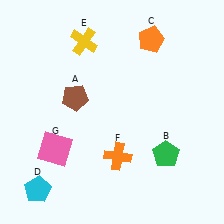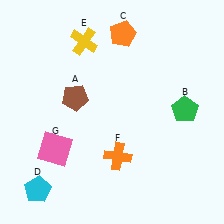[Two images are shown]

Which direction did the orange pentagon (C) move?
The orange pentagon (C) moved left.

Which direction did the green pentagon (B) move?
The green pentagon (B) moved up.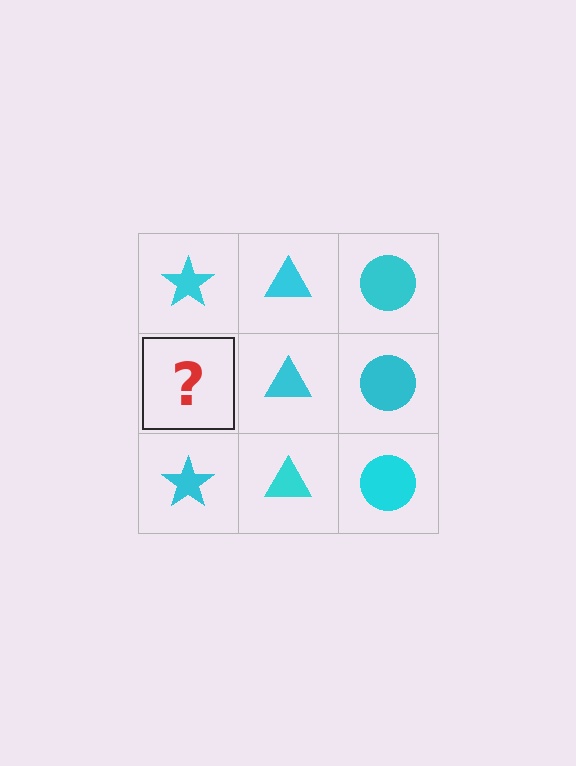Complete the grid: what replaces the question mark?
The question mark should be replaced with a cyan star.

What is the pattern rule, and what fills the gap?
The rule is that each column has a consistent shape. The gap should be filled with a cyan star.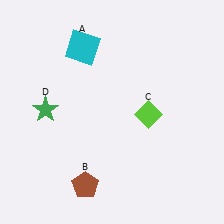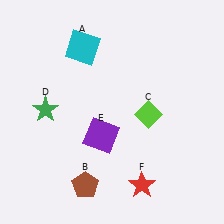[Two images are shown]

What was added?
A purple square (E), a red star (F) were added in Image 2.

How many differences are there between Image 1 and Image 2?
There are 2 differences between the two images.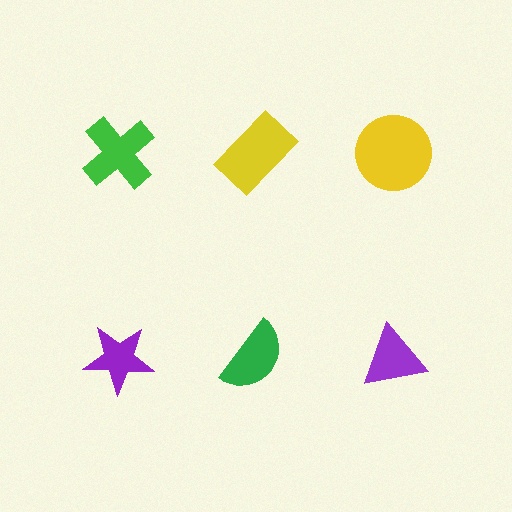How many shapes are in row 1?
3 shapes.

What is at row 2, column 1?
A purple star.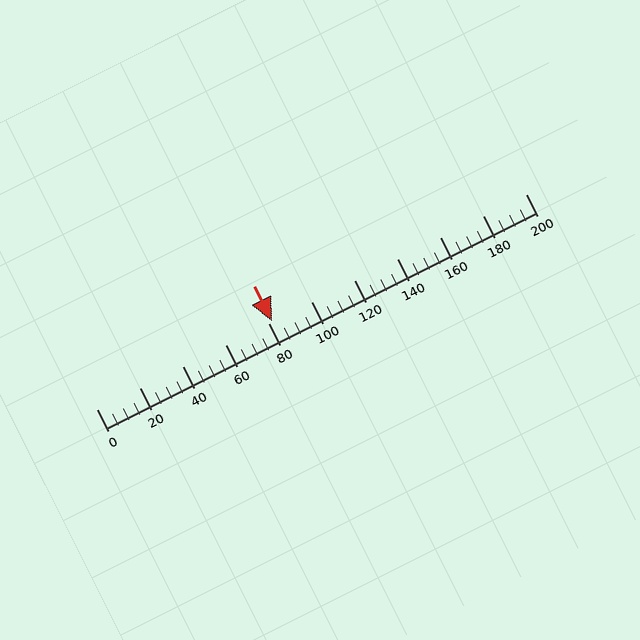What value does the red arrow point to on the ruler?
The red arrow points to approximately 82.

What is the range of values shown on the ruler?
The ruler shows values from 0 to 200.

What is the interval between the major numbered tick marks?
The major tick marks are spaced 20 units apart.